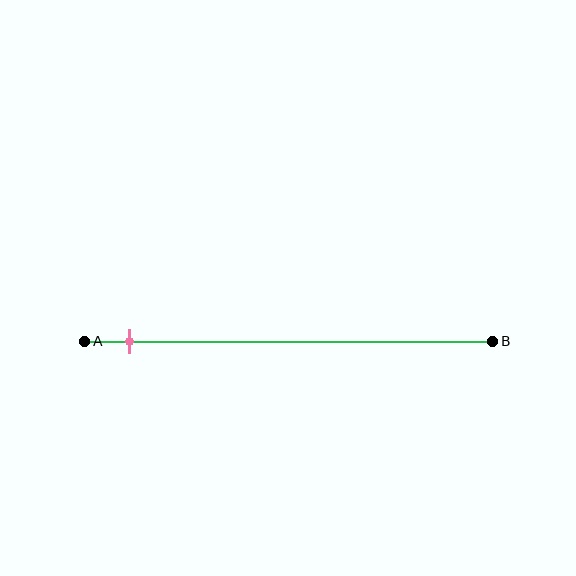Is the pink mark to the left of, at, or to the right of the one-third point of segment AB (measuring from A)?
The pink mark is to the left of the one-third point of segment AB.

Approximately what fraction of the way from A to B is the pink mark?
The pink mark is approximately 10% of the way from A to B.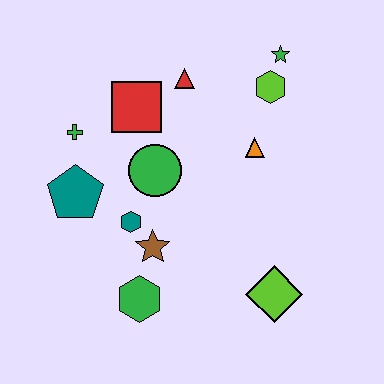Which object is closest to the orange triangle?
The lime hexagon is closest to the orange triangle.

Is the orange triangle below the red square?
Yes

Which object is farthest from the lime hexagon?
The green hexagon is farthest from the lime hexagon.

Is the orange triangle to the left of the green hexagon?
No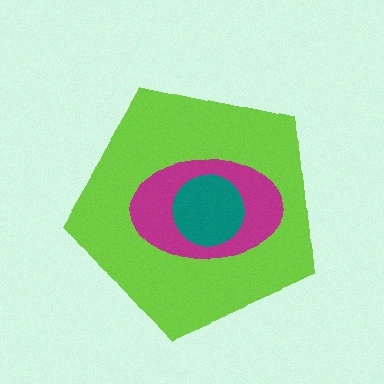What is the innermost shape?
The teal circle.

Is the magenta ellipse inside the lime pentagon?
Yes.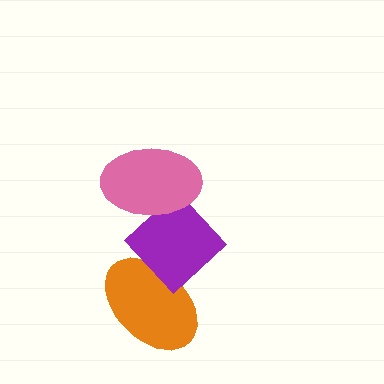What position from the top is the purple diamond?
The purple diamond is 2nd from the top.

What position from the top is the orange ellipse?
The orange ellipse is 3rd from the top.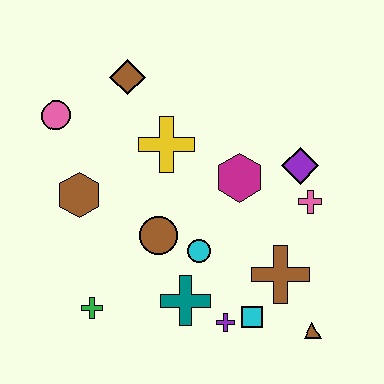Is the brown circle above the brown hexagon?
No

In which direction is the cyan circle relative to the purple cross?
The cyan circle is above the purple cross.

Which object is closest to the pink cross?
The purple diamond is closest to the pink cross.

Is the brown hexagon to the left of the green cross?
Yes